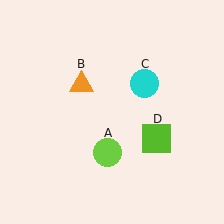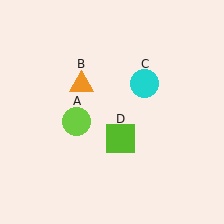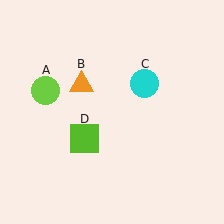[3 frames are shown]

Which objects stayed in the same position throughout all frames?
Orange triangle (object B) and cyan circle (object C) remained stationary.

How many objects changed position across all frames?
2 objects changed position: lime circle (object A), lime square (object D).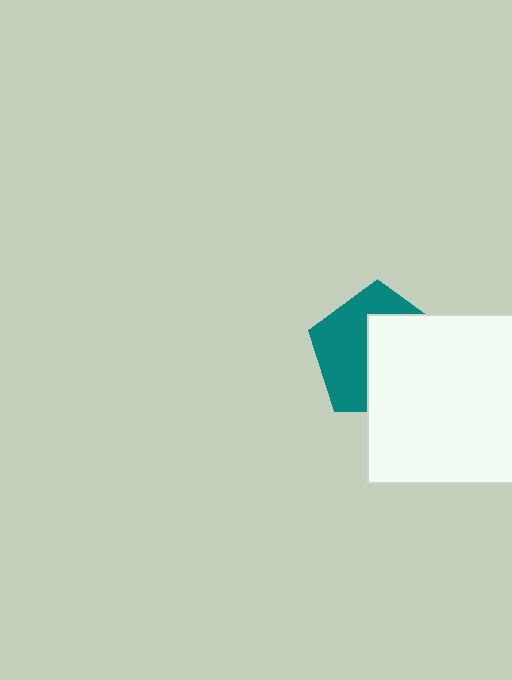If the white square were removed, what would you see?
You would see the complete teal pentagon.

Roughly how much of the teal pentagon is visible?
About half of it is visible (roughly 48%).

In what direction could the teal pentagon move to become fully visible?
The teal pentagon could move left. That would shift it out from behind the white square entirely.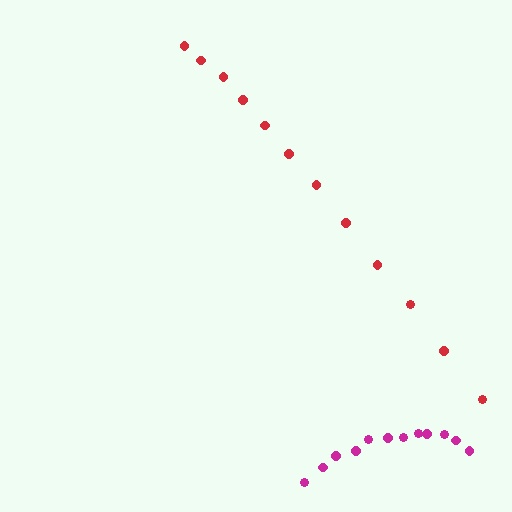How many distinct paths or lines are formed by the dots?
There are 2 distinct paths.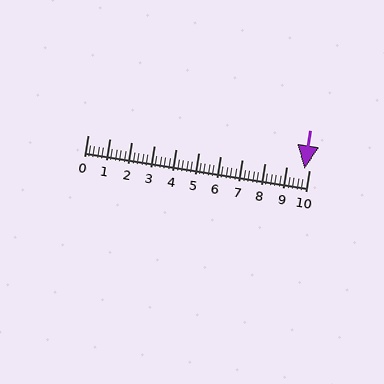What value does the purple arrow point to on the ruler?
The purple arrow points to approximately 9.8.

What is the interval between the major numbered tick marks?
The major tick marks are spaced 1 units apart.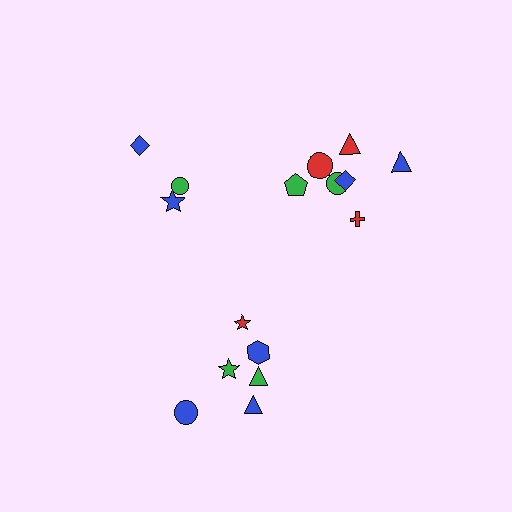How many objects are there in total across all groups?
There are 16 objects.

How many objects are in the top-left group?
There are 3 objects.